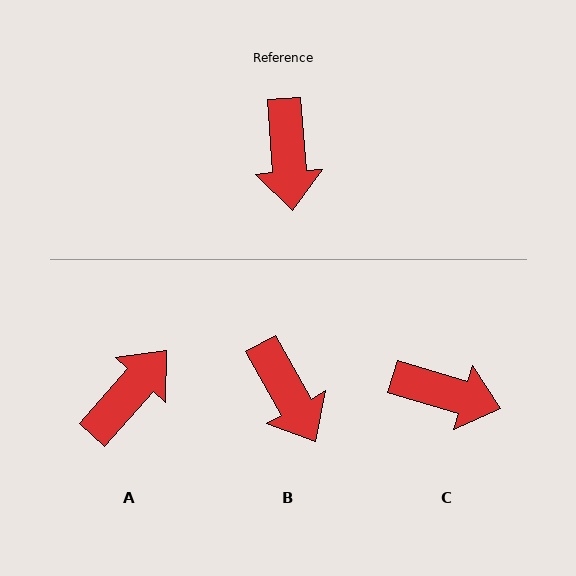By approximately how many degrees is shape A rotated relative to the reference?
Approximately 134 degrees counter-clockwise.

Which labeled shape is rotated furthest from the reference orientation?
A, about 134 degrees away.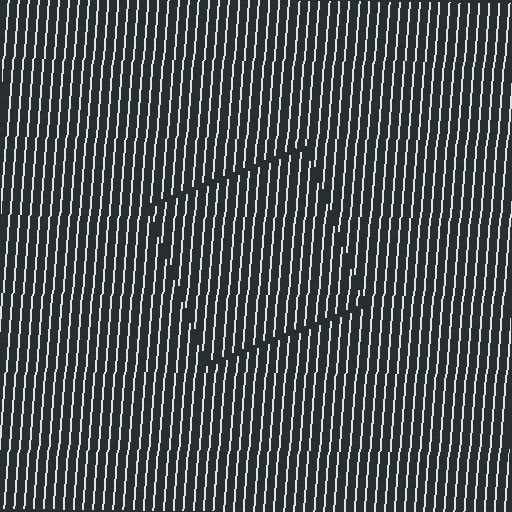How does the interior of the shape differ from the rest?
The interior of the shape contains the same grating, shifted by half a period — the contour is defined by the phase discontinuity where line-ends from the inner and outer gratings abut.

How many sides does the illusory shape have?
4 sides — the line-ends trace a square.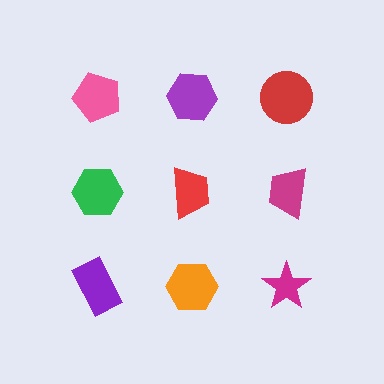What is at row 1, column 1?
A pink pentagon.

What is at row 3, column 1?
A purple rectangle.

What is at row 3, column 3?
A magenta star.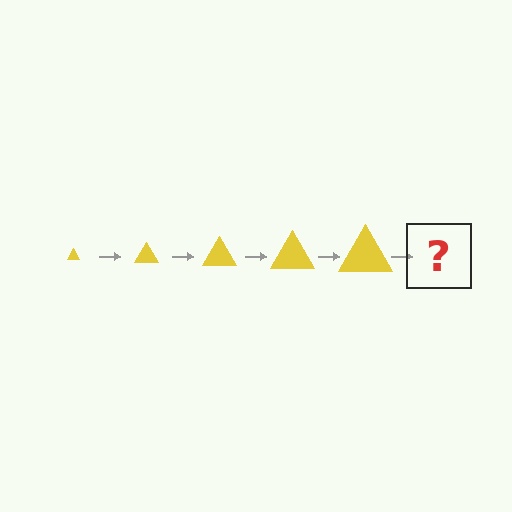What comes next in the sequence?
The next element should be a yellow triangle, larger than the previous one.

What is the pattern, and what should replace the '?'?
The pattern is that the triangle gets progressively larger each step. The '?' should be a yellow triangle, larger than the previous one.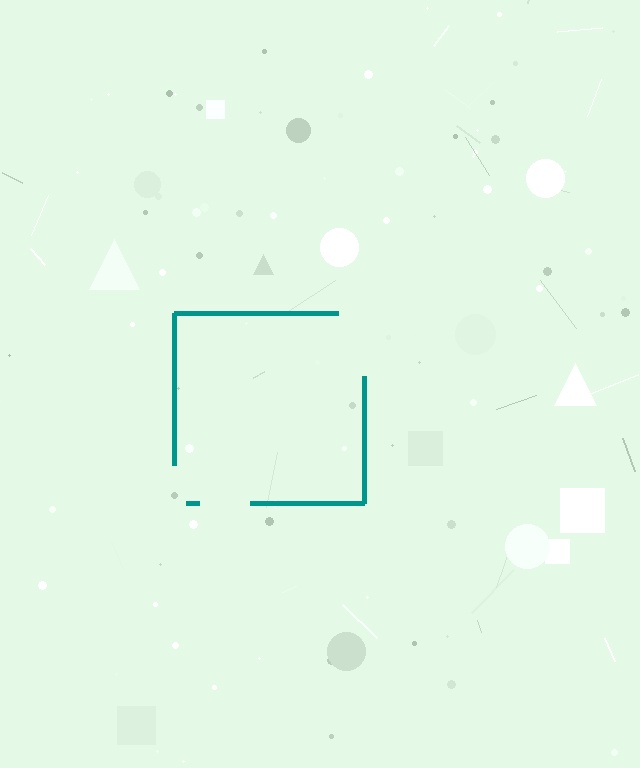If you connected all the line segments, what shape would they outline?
They would outline a square.